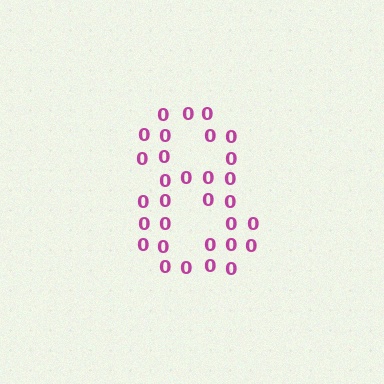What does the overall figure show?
The overall figure shows the digit 8.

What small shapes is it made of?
It is made of small digit 0's.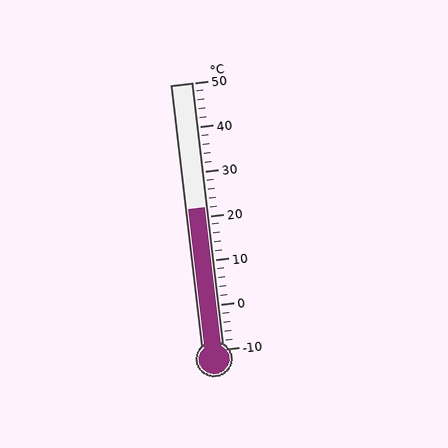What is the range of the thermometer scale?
The thermometer scale ranges from -10°C to 50°C.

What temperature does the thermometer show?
The thermometer shows approximately 22°C.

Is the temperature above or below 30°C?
The temperature is below 30°C.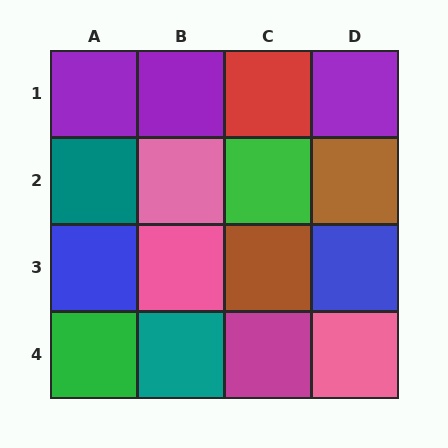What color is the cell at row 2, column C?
Green.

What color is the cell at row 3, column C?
Brown.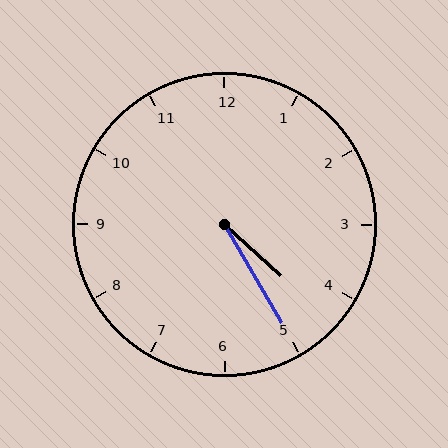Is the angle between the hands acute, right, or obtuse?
It is acute.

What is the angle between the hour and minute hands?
Approximately 18 degrees.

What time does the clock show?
4:25.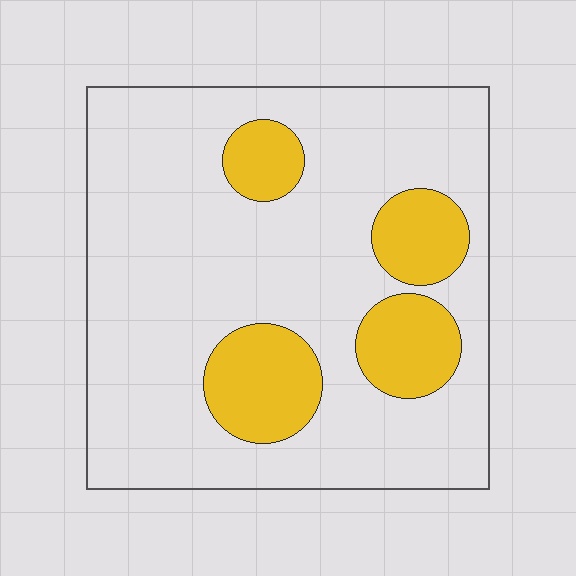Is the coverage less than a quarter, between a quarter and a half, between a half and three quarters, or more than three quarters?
Less than a quarter.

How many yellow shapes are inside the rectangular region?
4.